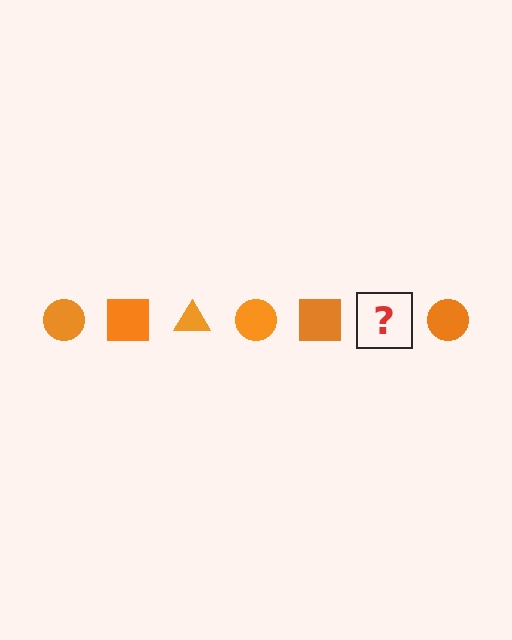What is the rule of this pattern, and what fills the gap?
The rule is that the pattern cycles through circle, square, triangle shapes in orange. The gap should be filled with an orange triangle.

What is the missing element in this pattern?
The missing element is an orange triangle.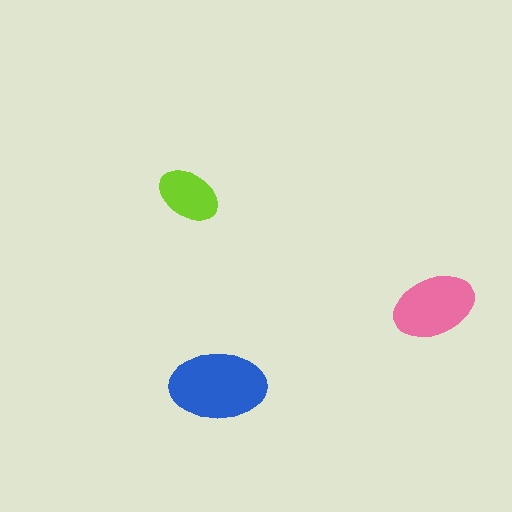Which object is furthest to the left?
The lime ellipse is leftmost.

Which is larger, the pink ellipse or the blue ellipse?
The blue one.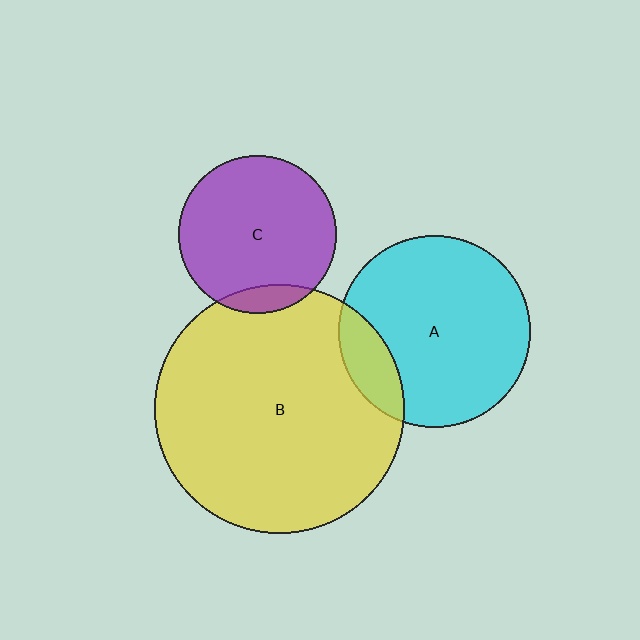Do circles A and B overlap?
Yes.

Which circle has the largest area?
Circle B (yellow).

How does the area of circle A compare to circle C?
Approximately 1.5 times.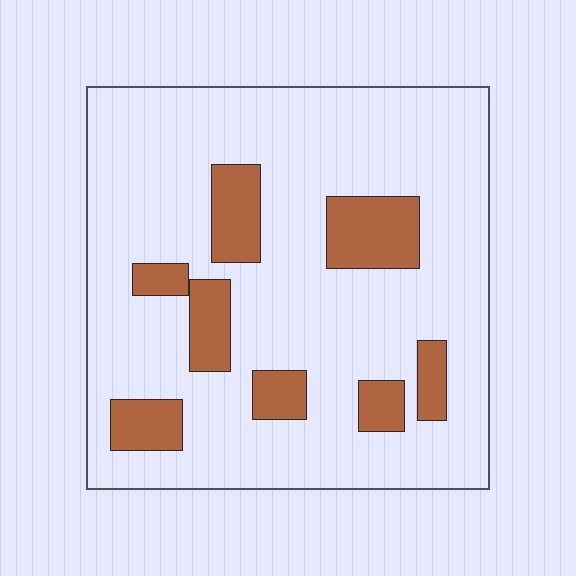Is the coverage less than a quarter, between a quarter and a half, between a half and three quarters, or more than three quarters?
Less than a quarter.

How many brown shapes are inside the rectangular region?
8.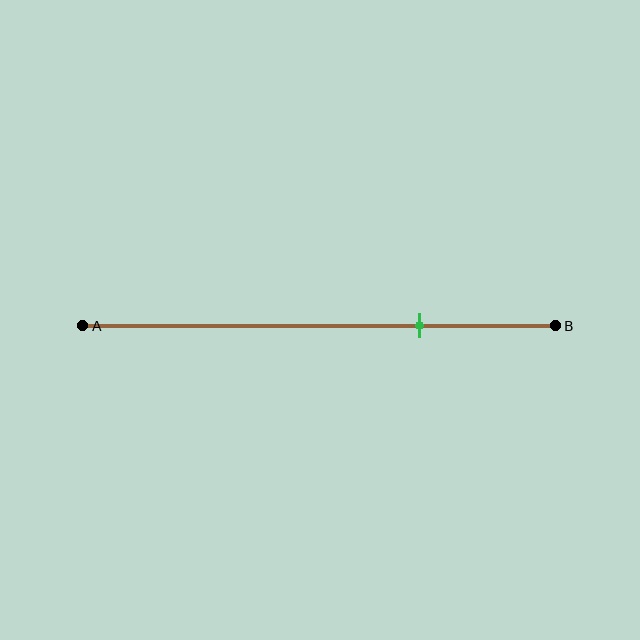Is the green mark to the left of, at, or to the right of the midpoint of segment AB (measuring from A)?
The green mark is to the right of the midpoint of segment AB.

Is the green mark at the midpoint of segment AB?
No, the mark is at about 70% from A, not at the 50% midpoint.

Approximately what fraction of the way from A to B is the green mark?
The green mark is approximately 70% of the way from A to B.